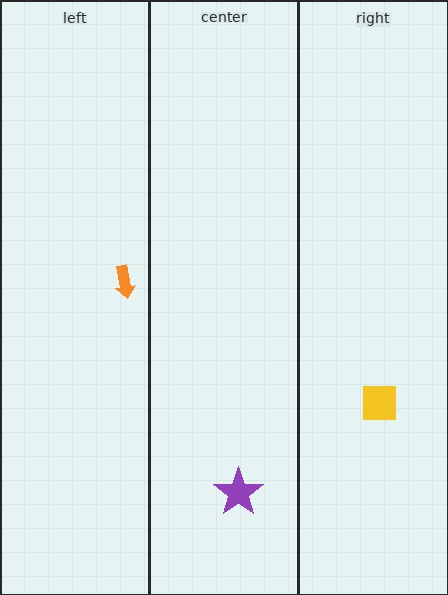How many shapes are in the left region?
1.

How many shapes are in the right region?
1.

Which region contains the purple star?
The center region.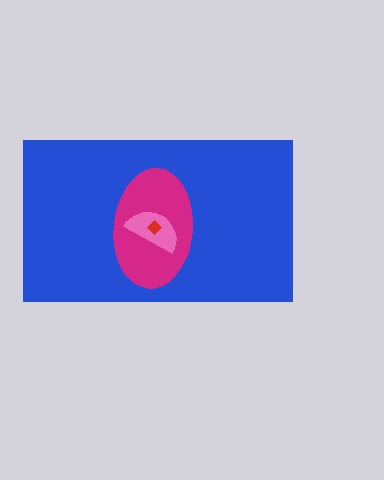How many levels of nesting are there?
4.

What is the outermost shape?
The blue rectangle.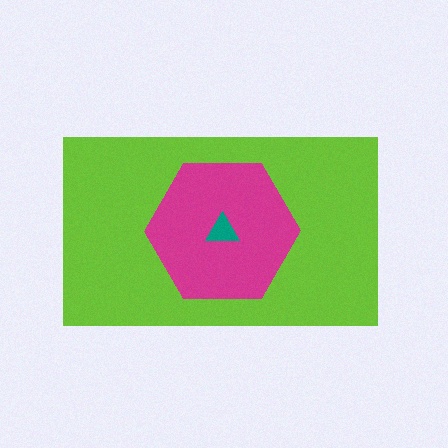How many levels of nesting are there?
3.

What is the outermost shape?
The lime rectangle.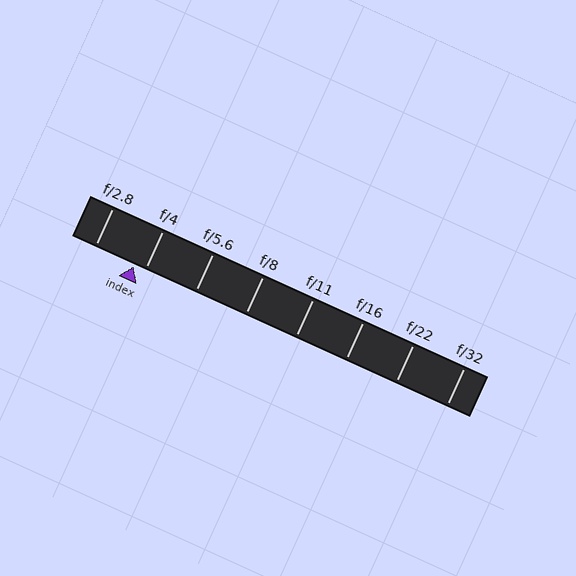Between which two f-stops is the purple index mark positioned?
The index mark is between f/2.8 and f/4.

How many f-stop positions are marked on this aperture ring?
There are 8 f-stop positions marked.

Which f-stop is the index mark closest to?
The index mark is closest to f/4.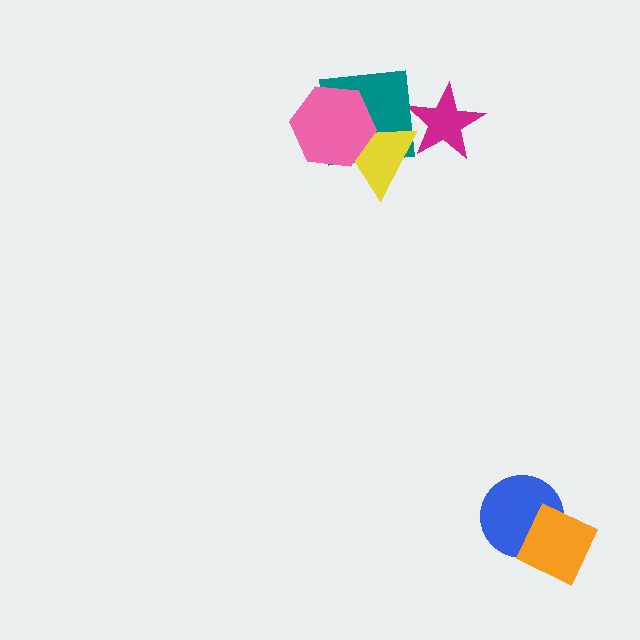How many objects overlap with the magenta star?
1 object overlaps with the magenta star.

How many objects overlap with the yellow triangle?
3 objects overlap with the yellow triangle.